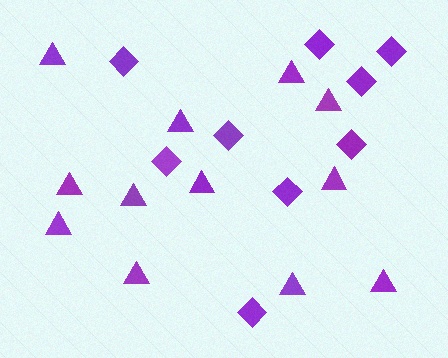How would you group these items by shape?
There are 2 groups: one group of triangles (12) and one group of diamonds (9).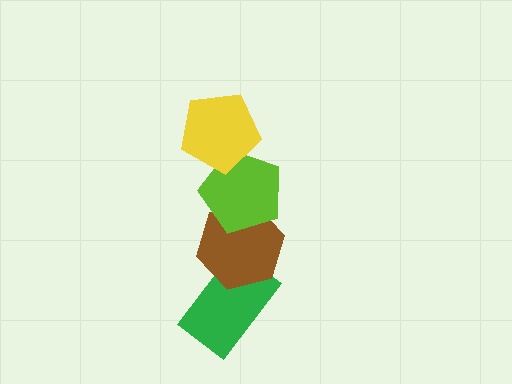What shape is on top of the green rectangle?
The brown hexagon is on top of the green rectangle.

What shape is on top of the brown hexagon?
The lime pentagon is on top of the brown hexagon.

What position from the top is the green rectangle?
The green rectangle is 4th from the top.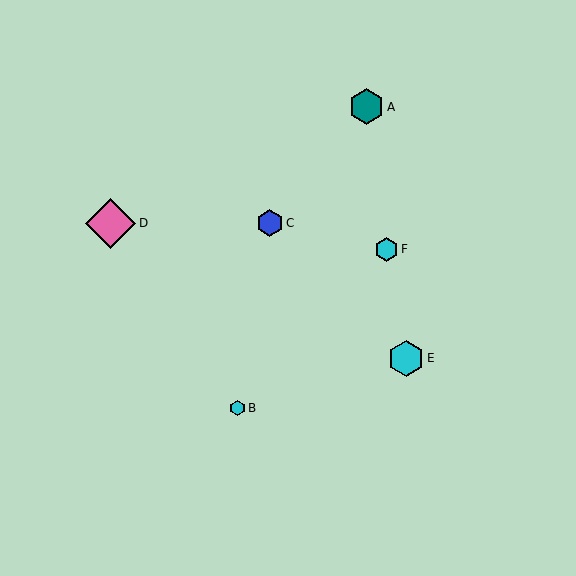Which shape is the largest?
The pink diamond (labeled D) is the largest.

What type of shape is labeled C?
Shape C is a blue hexagon.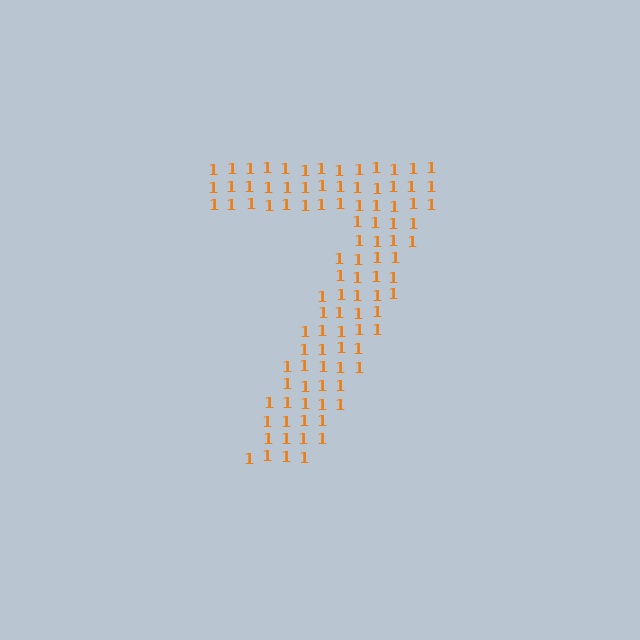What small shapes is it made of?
It is made of small digit 1's.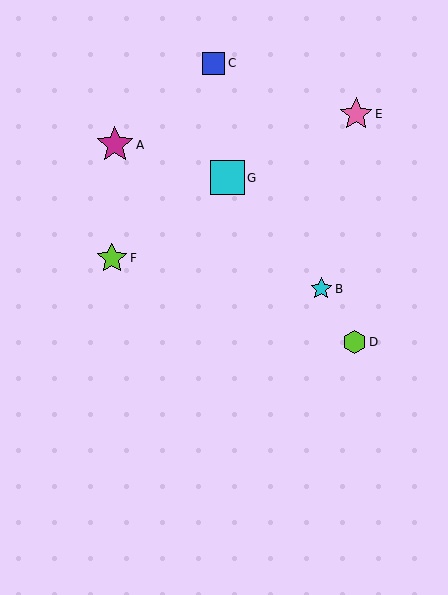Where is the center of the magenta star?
The center of the magenta star is at (115, 145).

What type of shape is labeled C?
Shape C is a blue square.